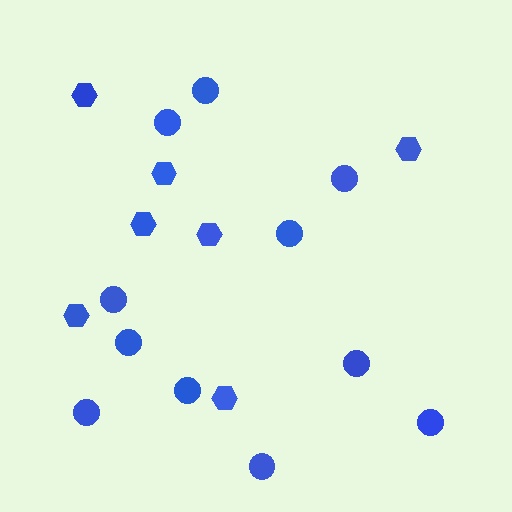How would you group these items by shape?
There are 2 groups: one group of circles (11) and one group of hexagons (7).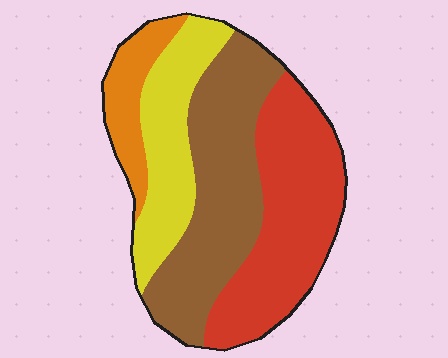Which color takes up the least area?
Orange, at roughly 10%.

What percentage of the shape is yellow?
Yellow covers 21% of the shape.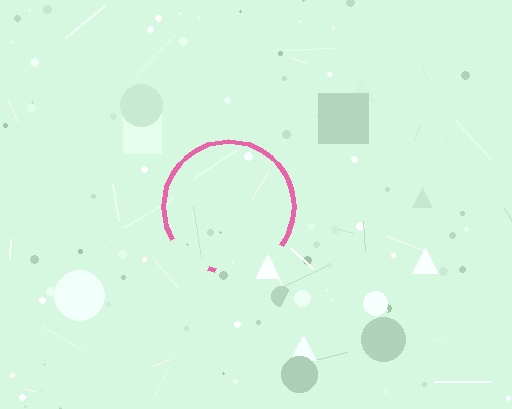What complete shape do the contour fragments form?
The contour fragments form a circle.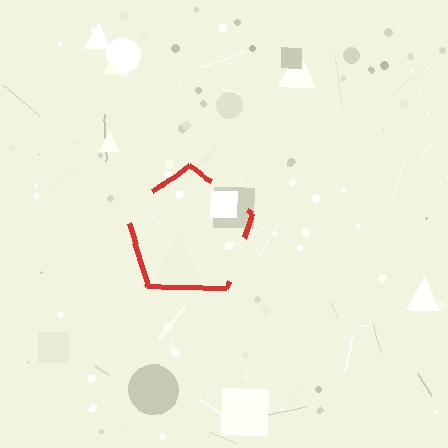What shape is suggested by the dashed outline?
The dashed outline suggests a pentagon.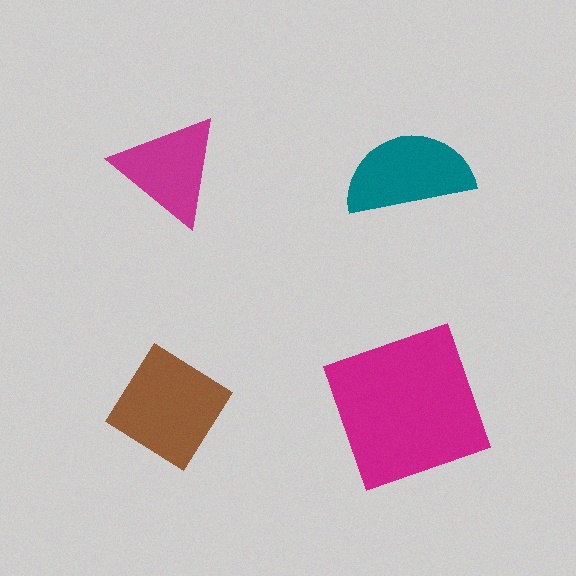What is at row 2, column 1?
A brown diamond.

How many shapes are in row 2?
2 shapes.